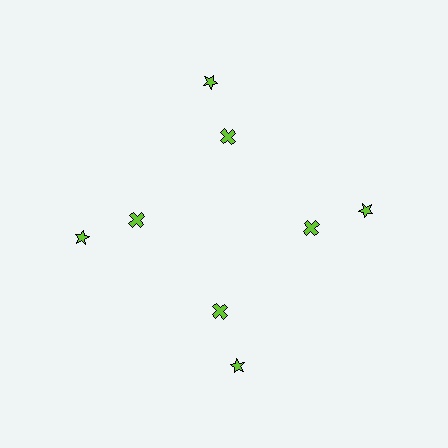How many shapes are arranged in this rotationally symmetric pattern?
There are 8 shapes, arranged in 4 groups of 2.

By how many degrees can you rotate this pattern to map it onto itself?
The pattern maps onto itself every 90 degrees of rotation.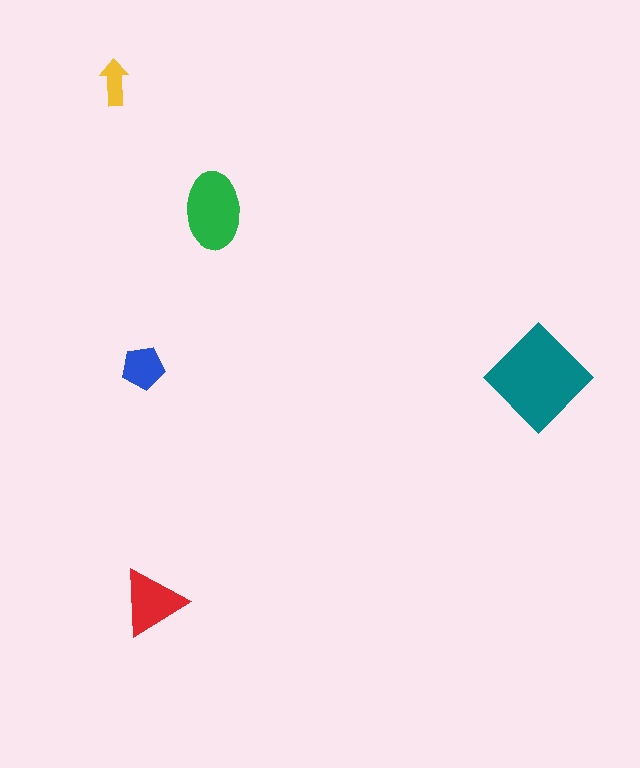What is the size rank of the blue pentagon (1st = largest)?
4th.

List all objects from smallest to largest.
The yellow arrow, the blue pentagon, the red triangle, the green ellipse, the teal diamond.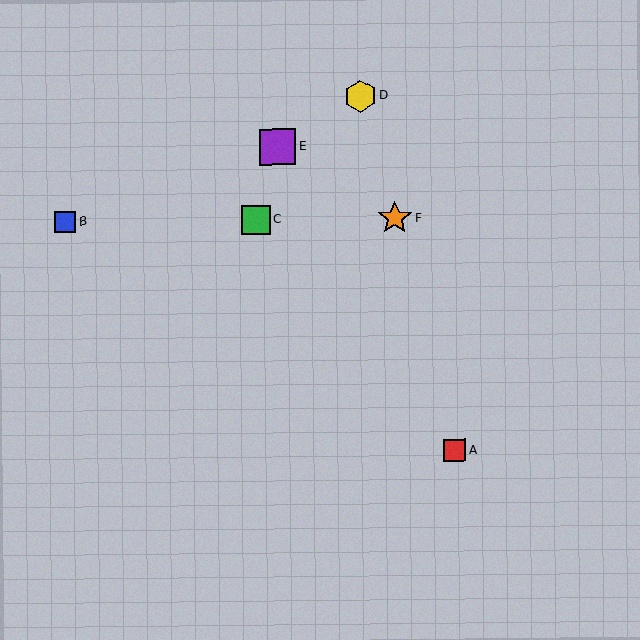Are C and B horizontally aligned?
Yes, both are at y≈220.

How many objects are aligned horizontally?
3 objects (B, C, F) are aligned horizontally.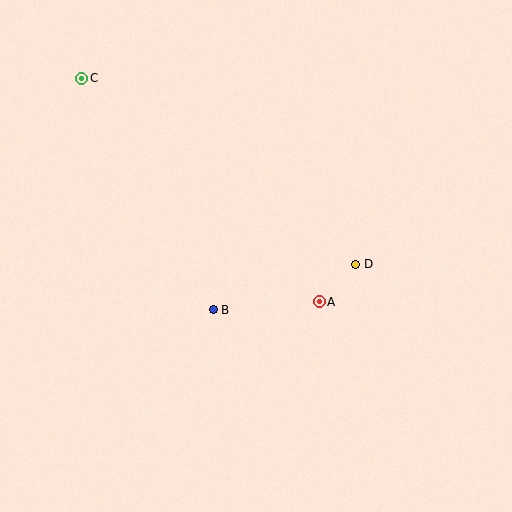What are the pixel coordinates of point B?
Point B is at (213, 310).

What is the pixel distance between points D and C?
The distance between D and C is 331 pixels.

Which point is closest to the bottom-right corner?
Point A is closest to the bottom-right corner.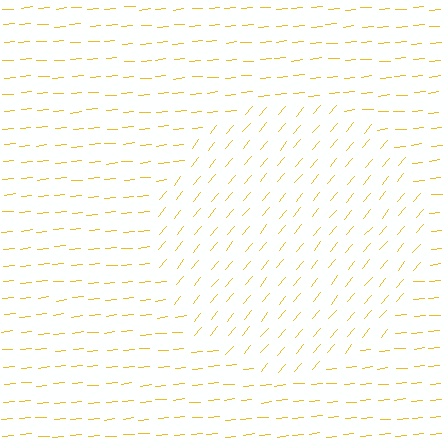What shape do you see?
I see a circle.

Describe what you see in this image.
The image is filled with small yellow line segments. A circle region in the image has lines oriented differently from the surrounding lines, creating a visible texture boundary.